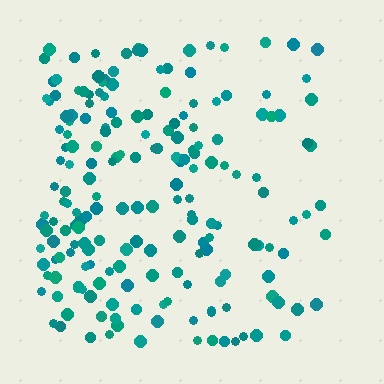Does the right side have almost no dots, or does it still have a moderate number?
Still a moderate number, just noticeably fewer than the left.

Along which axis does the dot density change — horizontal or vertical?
Horizontal.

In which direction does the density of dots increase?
From right to left, with the left side densest.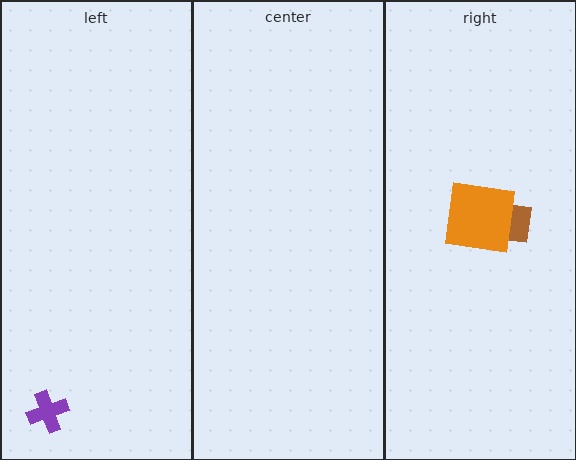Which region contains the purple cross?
The left region.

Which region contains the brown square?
The right region.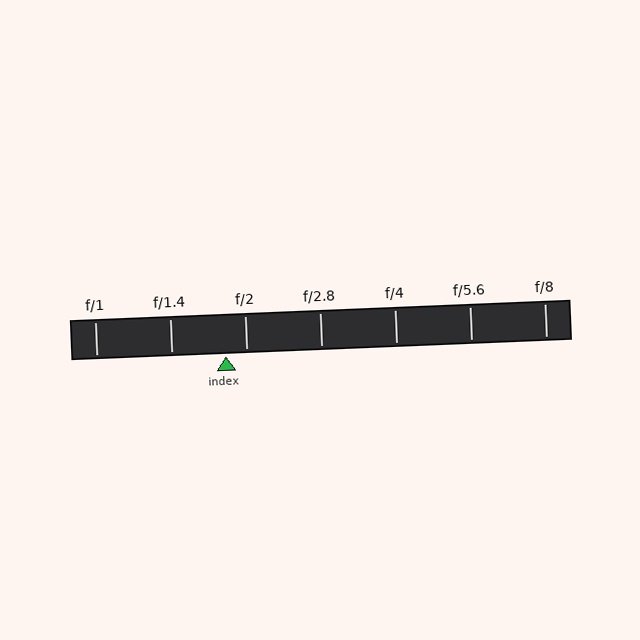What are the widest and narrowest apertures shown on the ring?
The widest aperture shown is f/1 and the narrowest is f/8.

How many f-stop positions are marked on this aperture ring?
There are 7 f-stop positions marked.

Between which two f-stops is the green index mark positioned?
The index mark is between f/1.4 and f/2.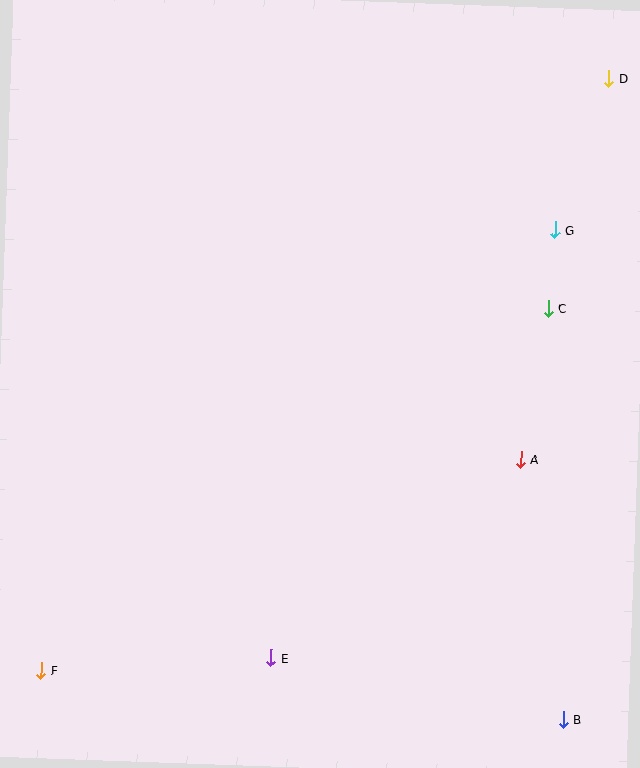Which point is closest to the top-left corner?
Point G is closest to the top-left corner.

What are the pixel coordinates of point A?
Point A is at (521, 459).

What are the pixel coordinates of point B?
Point B is at (563, 720).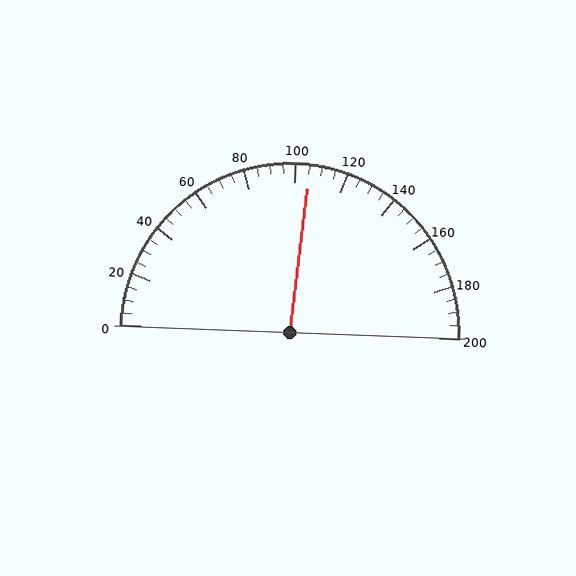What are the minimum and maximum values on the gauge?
The gauge ranges from 0 to 200.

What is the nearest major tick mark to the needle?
The nearest major tick mark is 100.